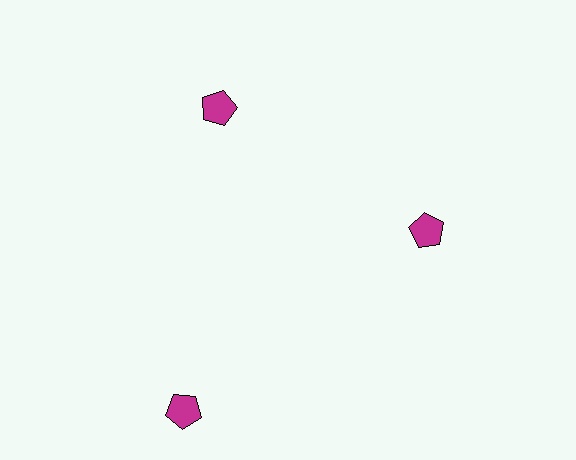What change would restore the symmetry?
The symmetry would be restored by moving it inward, back onto the ring so that all 3 pentagons sit at equal angles and equal distance from the center.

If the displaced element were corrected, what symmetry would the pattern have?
It would have 3-fold rotational symmetry — the pattern would map onto itself every 120 degrees.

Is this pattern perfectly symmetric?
No. The 3 magenta pentagons are arranged in a ring, but one element near the 7 o'clock position is pushed outward from the center, breaking the 3-fold rotational symmetry.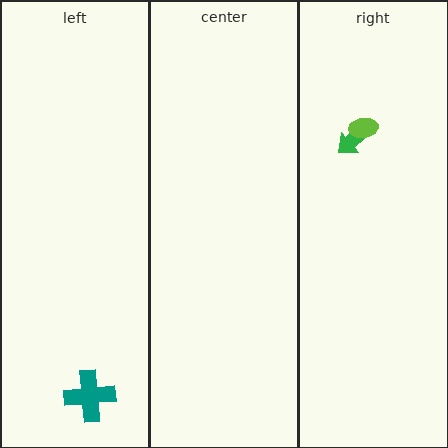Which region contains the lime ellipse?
The right region.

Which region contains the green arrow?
The right region.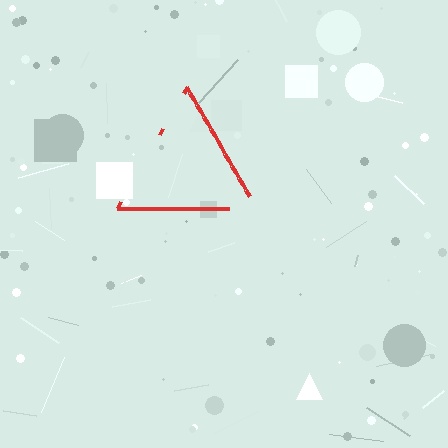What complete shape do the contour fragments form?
The contour fragments form a triangle.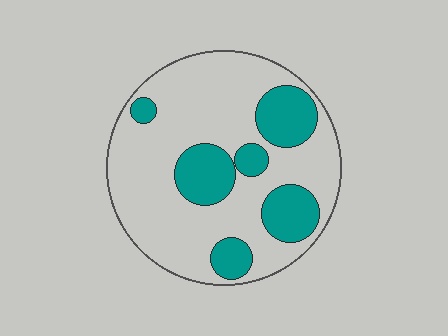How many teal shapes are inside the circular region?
6.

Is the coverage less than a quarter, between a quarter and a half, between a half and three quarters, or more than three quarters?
Between a quarter and a half.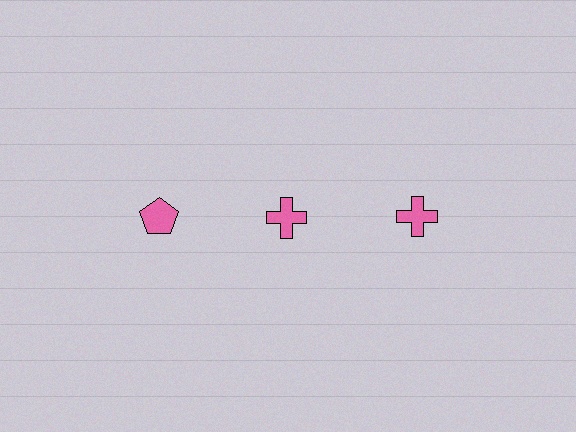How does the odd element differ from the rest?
It has a different shape: pentagon instead of cross.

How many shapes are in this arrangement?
There are 3 shapes arranged in a grid pattern.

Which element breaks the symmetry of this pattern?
The pink pentagon in the top row, leftmost column breaks the symmetry. All other shapes are pink crosses.